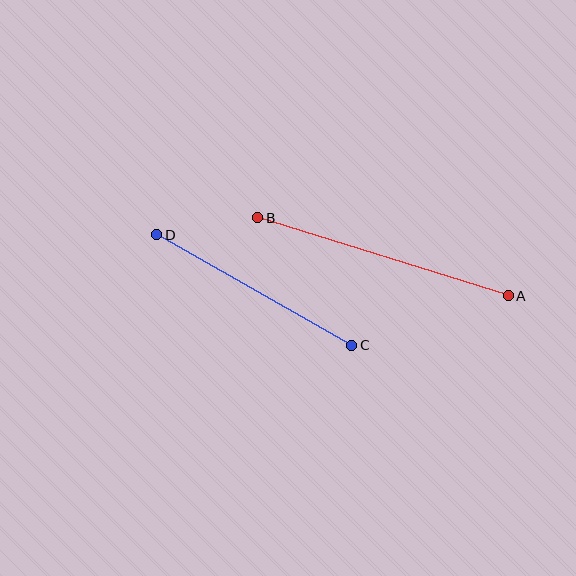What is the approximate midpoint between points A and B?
The midpoint is at approximately (383, 257) pixels.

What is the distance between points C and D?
The distance is approximately 224 pixels.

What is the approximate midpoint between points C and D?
The midpoint is at approximately (254, 290) pixels.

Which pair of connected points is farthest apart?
Points A and B are farthest apart.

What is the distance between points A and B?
The distance is approximately 262 pixels.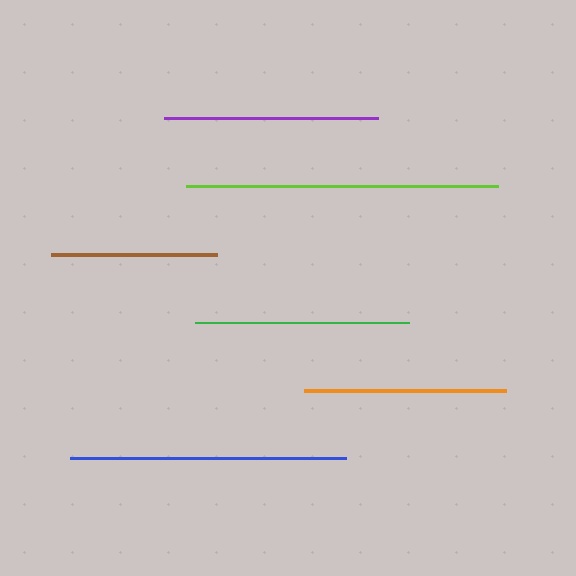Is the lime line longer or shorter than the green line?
The lime line is longer than the green line.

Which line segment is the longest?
The lime line is the longest at approximately 312 pixels.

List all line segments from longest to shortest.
From longest to shortest: lime, blue, green, purple, orange, brown.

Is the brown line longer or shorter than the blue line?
The blue line is longer than the brown line.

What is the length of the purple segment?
The purple segment is approximately 214 pixels long.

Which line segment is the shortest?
The brown line is the shortest at approximately 166 pixels.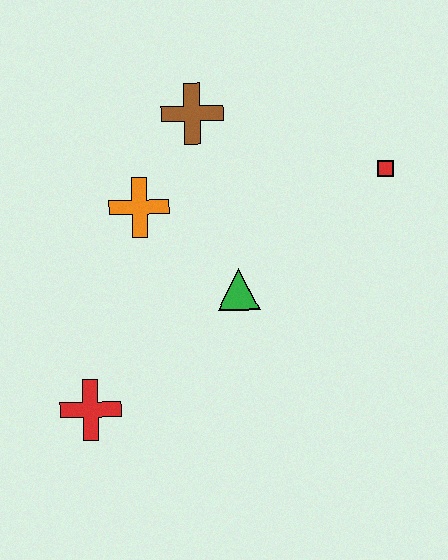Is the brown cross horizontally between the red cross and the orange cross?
No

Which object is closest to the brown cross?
The orange cross is closest to the brown cross.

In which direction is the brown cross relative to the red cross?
The brown cross is above the red cross.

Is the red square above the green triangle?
Yes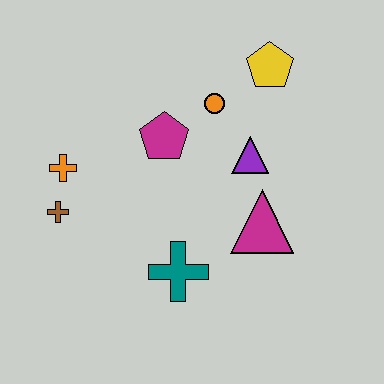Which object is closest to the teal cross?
The magenta triangle is closest to the teal cross.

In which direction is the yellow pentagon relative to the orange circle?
The yellow pentagon is to the right of the orange circle.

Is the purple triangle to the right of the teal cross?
Yes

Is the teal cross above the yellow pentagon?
No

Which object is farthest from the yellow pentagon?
The brown cross is farthest from the yellow pentagon.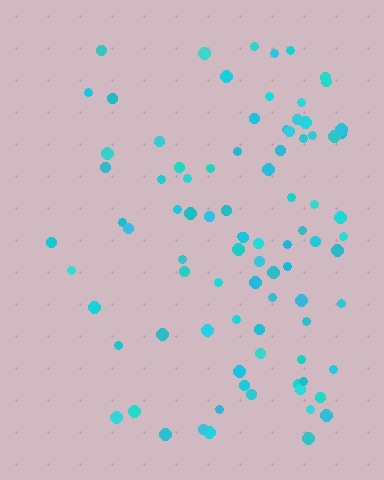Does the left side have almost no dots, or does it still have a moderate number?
Still a moderate number, just noticeably fewer than the right.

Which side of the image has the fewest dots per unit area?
The left.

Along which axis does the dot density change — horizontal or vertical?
Horizontal.